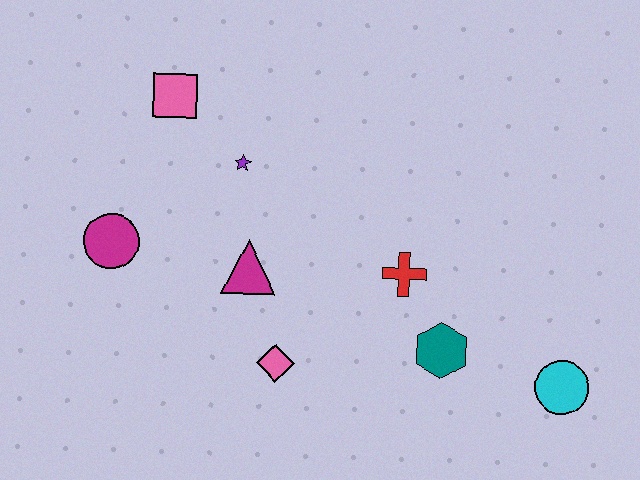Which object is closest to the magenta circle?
The magenta triangle is closest to the magenta circle.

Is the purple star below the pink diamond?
No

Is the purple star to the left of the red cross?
Yes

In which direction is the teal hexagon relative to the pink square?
The teal hexagon is to the right of the pink square.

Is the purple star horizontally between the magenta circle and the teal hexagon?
Yes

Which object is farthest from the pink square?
The cyan circle is farthest from the pink square.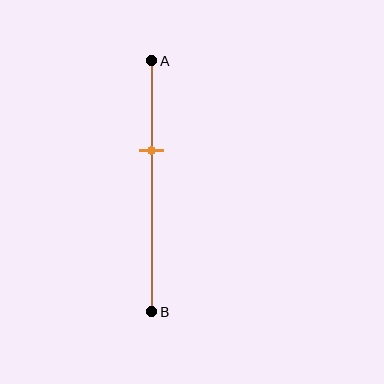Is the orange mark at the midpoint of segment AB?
No, the mark is at about 35% from A, not at the 50% midpoint.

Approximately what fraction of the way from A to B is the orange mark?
The orange mark is approximately 35% of the way from A to B.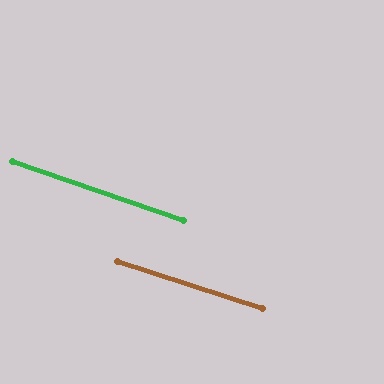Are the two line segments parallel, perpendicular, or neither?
Parallel — their directions differ by only 1.1°.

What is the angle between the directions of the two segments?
Approximately 1 degree.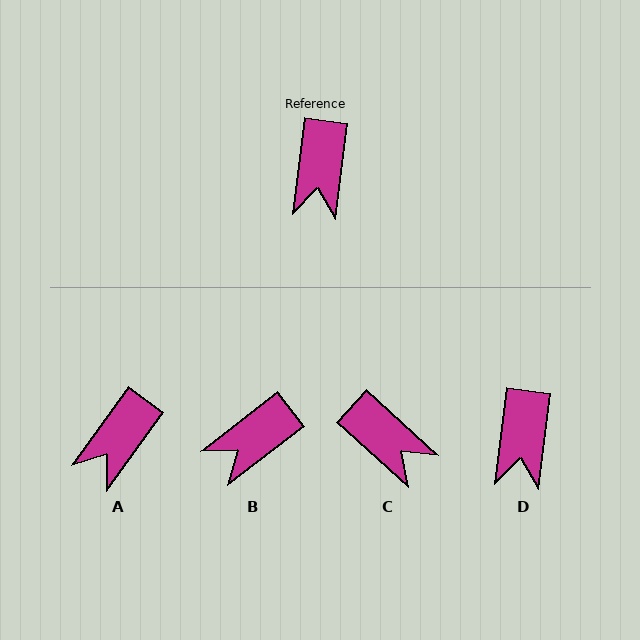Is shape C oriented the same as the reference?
No, it is off by about 55 degrees.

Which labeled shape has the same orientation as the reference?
D.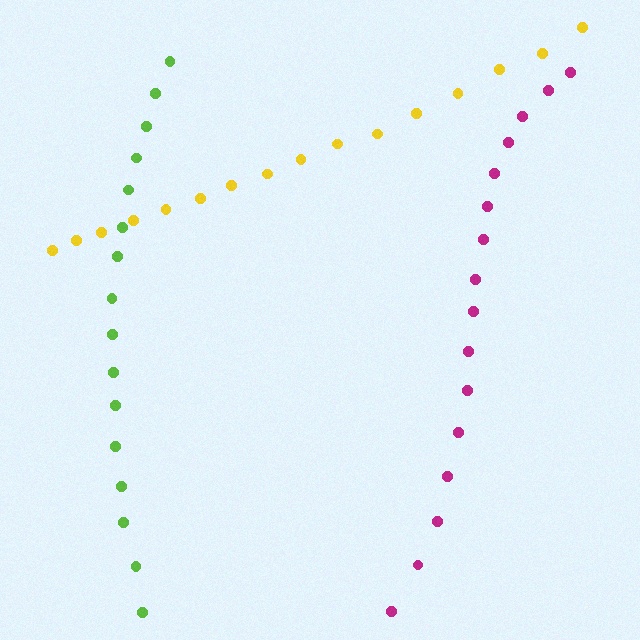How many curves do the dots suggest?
There are 3 distinct paths.